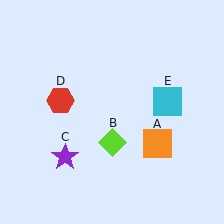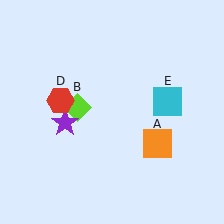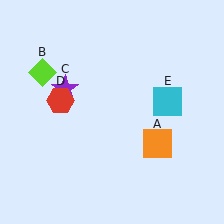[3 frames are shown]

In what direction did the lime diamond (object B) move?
The lime diamond (object B) moved up and to the left.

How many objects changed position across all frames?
2 objects changed position: lime diamond (object B), purple star (object C).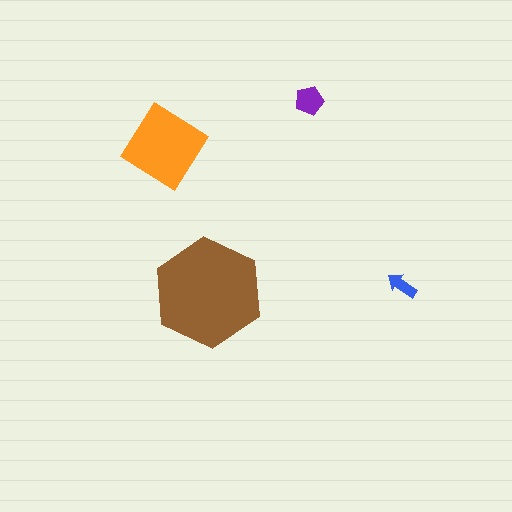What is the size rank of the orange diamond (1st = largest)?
2nd.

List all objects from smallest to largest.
The blue arrow, the purple pentagon, the orange diamond, the brown hexagon.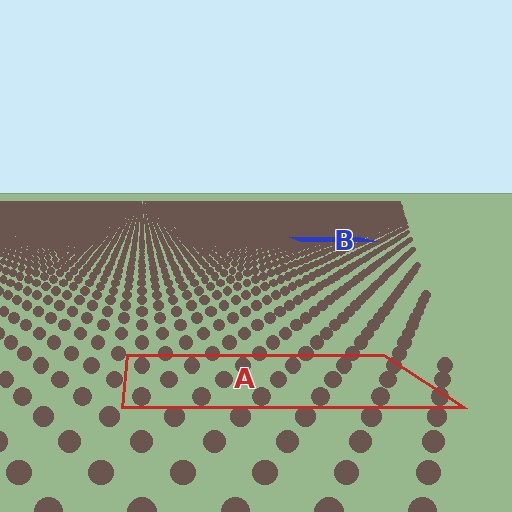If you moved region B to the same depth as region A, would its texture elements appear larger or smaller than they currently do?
They would appear larger. At a closer depth, the same texture elements are projected at a bigger on-screen size.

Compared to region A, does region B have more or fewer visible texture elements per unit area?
Region B has more texture elements per unit area — they are packed more densely because it is farther away.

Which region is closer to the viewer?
Region A is closer. The texture elements there are larger and more spread out.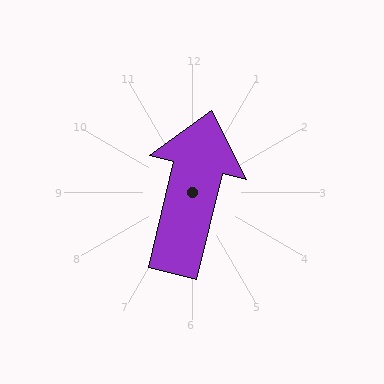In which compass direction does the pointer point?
North.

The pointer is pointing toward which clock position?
Roughly 12 o'clock.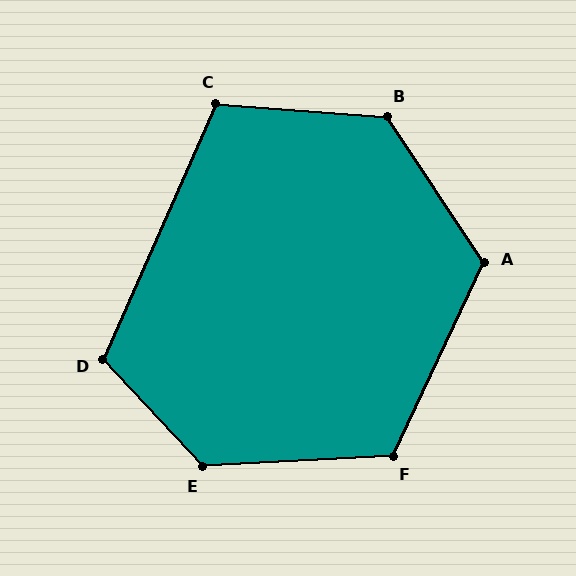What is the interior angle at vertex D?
Approximately 113 degrees (obtuse).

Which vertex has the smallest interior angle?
C, at approximately 109 degrees.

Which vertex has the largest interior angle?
E, at approximately 129 degrees.